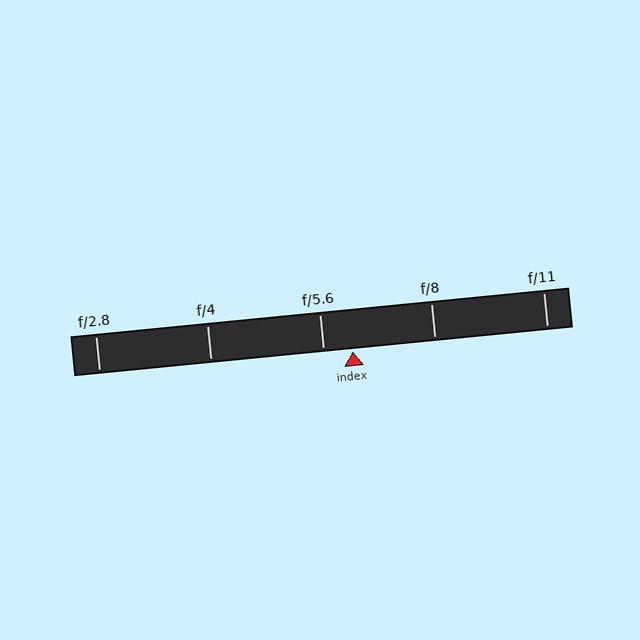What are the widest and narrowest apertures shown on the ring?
The widest aperture shown is f/2.8 and the narrowest is f/11.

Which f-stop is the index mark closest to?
The index mark is closest to f/5.6.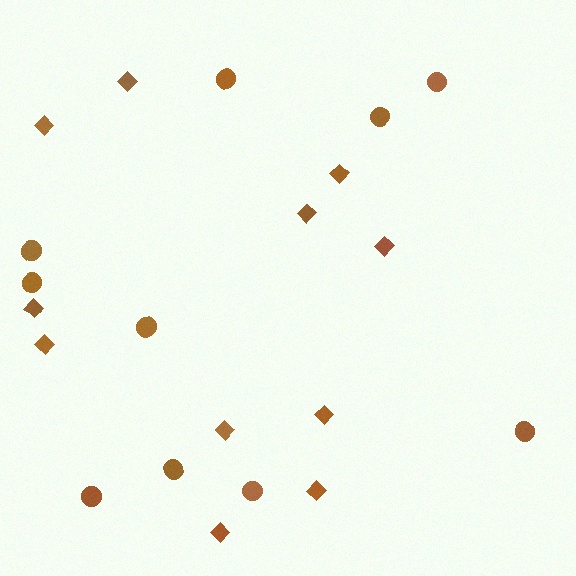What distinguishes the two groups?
There are 2 groups: one group of circles (10) and one group of diamonds (11).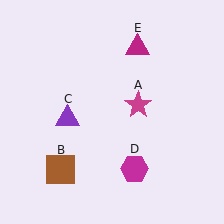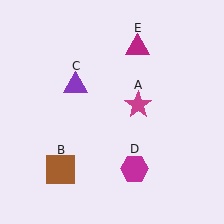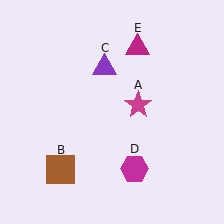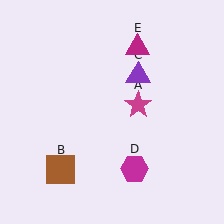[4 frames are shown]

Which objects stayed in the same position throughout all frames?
Magenta star (object A) and brown square (object B) and magenta hexagon (object D) and magenta triangle (object E) remained stationary.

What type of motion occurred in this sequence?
The purple triangle (object C) rotated clockwise around the center of the scene.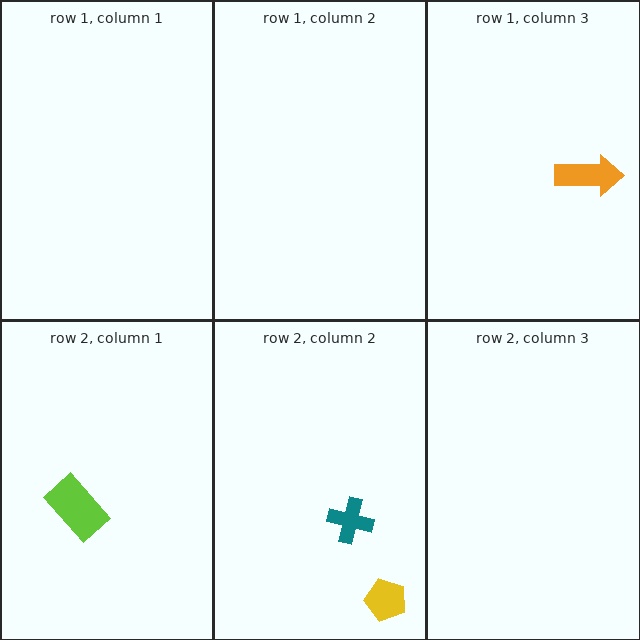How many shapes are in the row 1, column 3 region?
1.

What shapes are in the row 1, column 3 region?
The orange arrow.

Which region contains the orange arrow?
The row 1, column 3 region.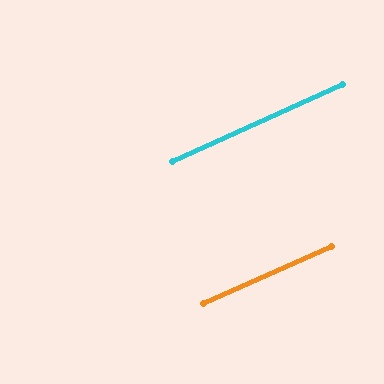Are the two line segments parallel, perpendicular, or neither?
Parallel — their directions differ by only 0.2°.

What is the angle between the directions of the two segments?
Approximately 0 degrees.